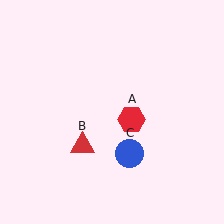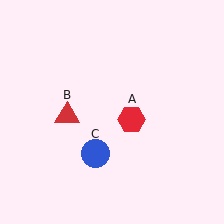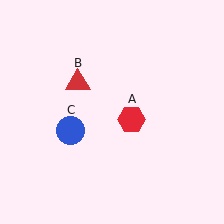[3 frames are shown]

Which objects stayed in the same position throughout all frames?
Red hexagon (object A) remained stationary.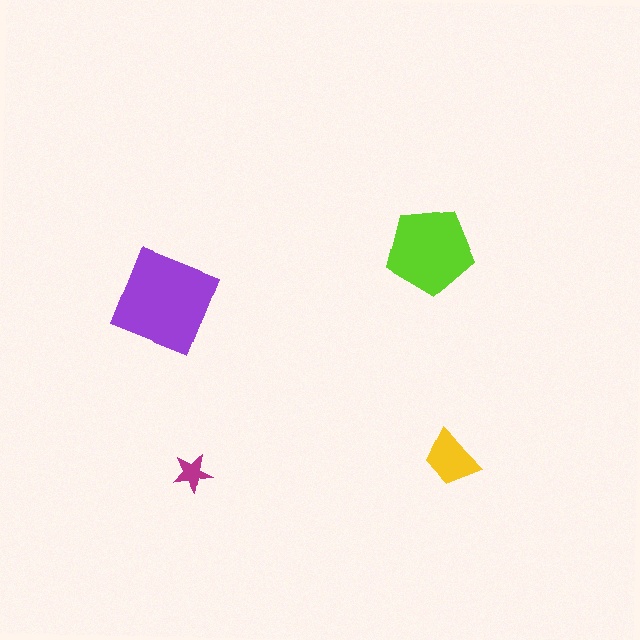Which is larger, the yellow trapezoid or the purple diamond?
The purple diamond.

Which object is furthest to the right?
The yellow trapezoid is rightmost.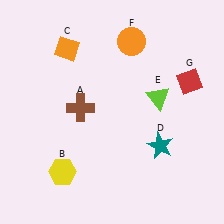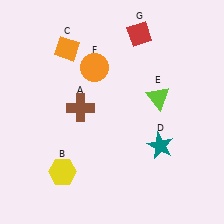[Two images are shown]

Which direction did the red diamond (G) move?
The red diamond (G) moved left.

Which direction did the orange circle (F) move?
The orange circle (F) moved left.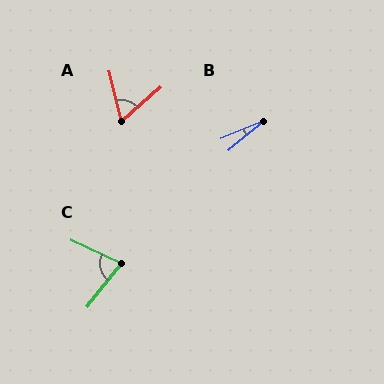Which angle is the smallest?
B, at approximately 18 degrees.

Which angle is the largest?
C, at approximately 77 degrees.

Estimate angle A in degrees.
Approximately 63 degrees.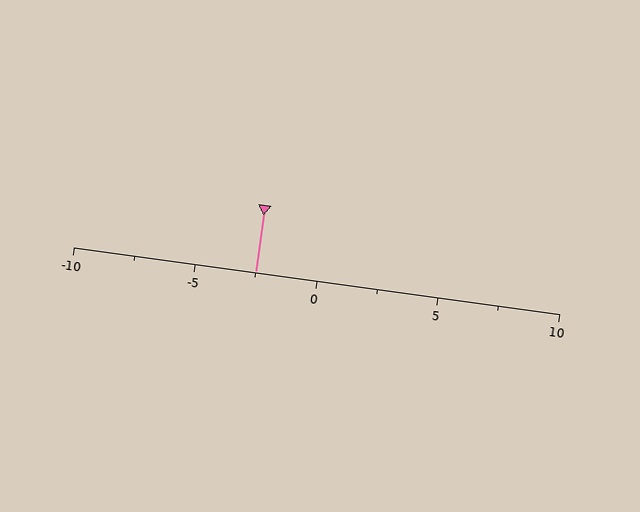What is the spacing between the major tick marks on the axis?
The major ticks are spaced 5 apart.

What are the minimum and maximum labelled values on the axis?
The axis runs from -10 to 10.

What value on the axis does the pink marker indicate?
The marker indicates approximately -2.5.